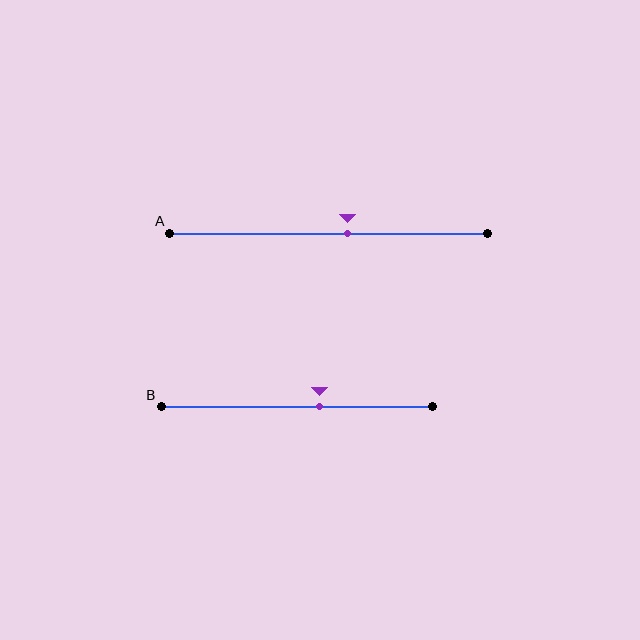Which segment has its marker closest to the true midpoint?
Segment A has its marker closest to the true midpoint.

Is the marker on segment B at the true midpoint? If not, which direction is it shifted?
No, the marker on segment B is shifted to the right by about 8% of the segment length.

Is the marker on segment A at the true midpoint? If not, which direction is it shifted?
No, the marker on segment A is shifted to the right by about 6% of the segment length.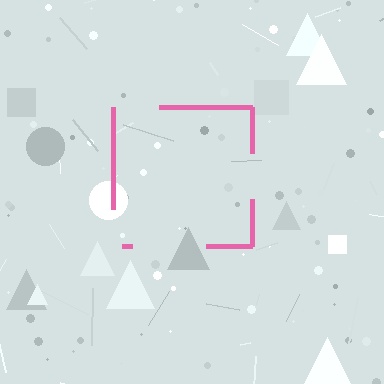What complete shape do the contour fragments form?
The contour fragments form a square.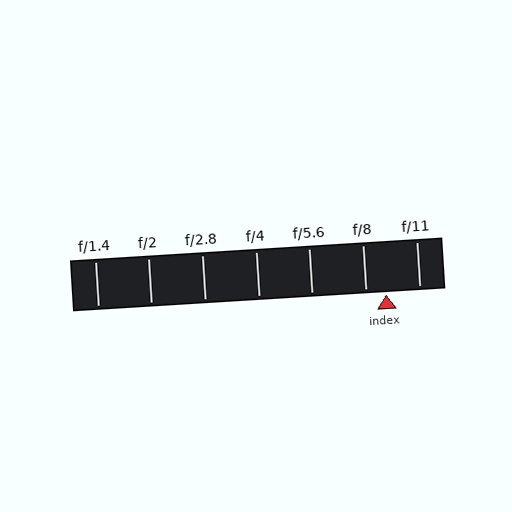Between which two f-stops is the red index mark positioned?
The index mark is between f/8 and f/11.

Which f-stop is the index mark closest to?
The index mark is closest to f/8.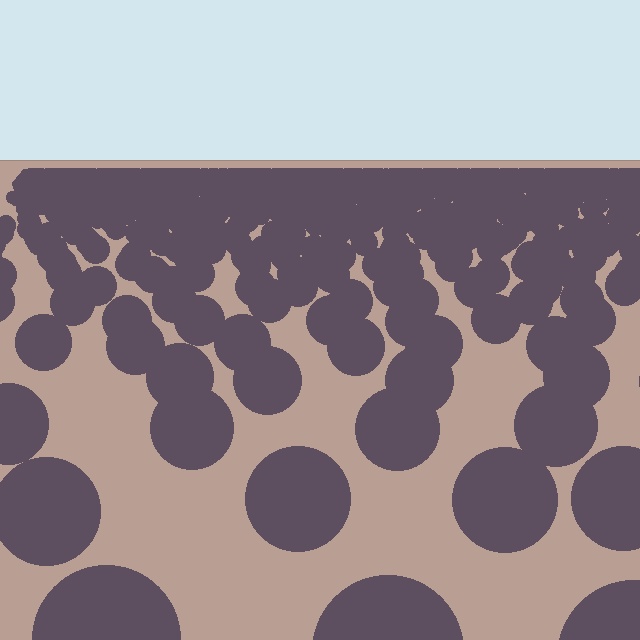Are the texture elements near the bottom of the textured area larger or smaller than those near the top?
Larger. Near the bottom, elements are closer to the viewer and appear at a bigger on-screen size.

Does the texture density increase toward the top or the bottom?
Density increases toward the top.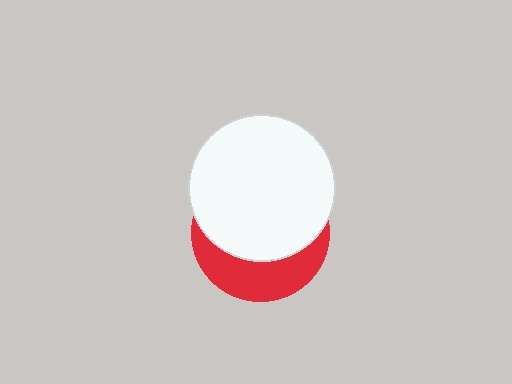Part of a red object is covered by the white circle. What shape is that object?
It is a circle.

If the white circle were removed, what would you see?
You would see the complete red circle.